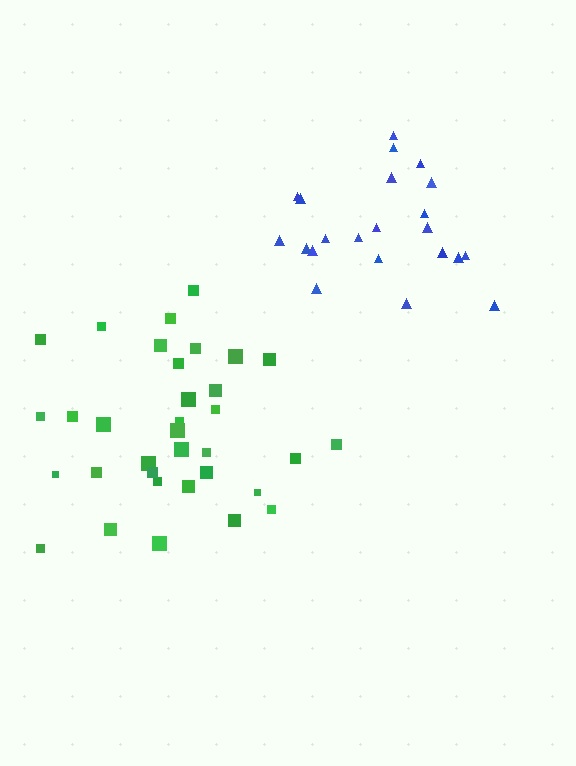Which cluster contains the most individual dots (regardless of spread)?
Green (34).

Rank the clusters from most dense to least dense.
blue, green.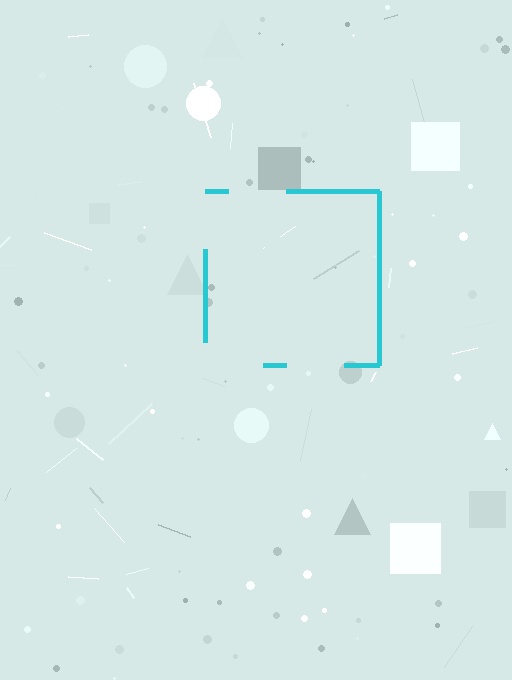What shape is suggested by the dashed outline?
The dashed outline suggests a square.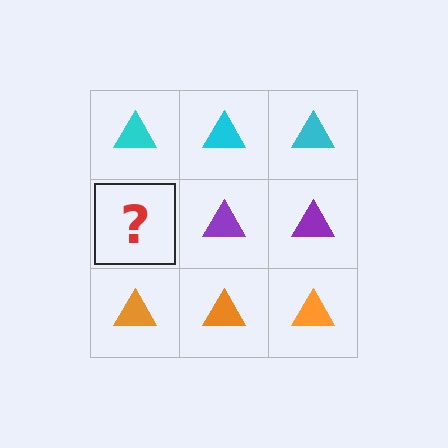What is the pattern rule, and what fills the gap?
The rule is that each row has a consistent color. The gap should be filled with a purple triangle.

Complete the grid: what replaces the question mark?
The question mark should be replaced with a purple triangle.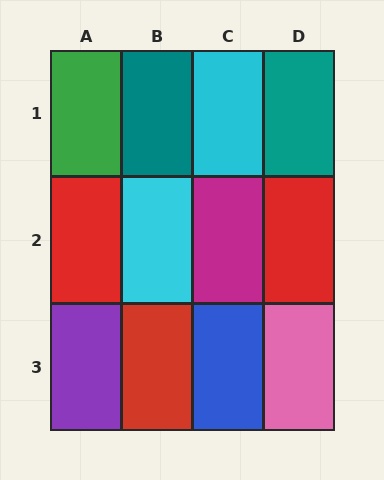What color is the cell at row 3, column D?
Pink.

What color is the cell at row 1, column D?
Teal.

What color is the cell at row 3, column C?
Blue.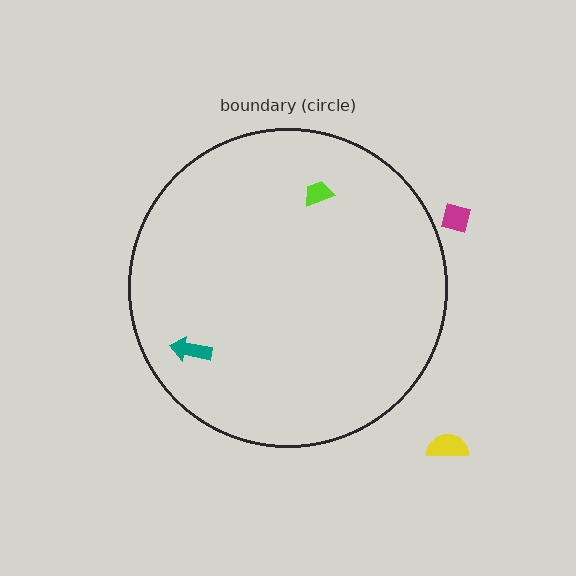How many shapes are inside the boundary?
2 inside, 2 outside.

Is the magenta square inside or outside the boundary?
Outside.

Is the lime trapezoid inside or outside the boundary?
Inside.